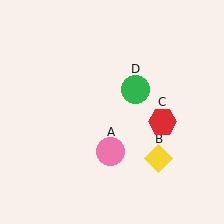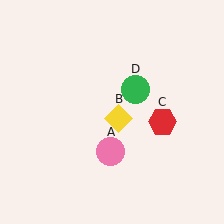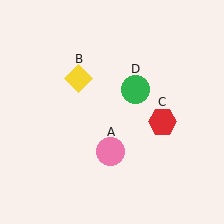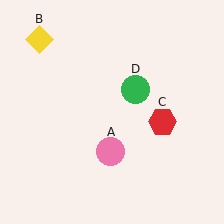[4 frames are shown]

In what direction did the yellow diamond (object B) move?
The yellow diamond (object B) moved up and to the left.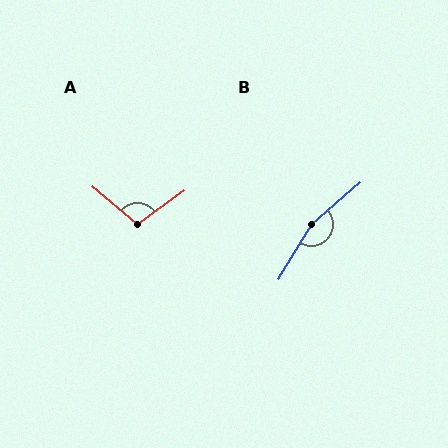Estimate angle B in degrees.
Approximately 162 degrees.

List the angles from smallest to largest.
A (104°), B (162°).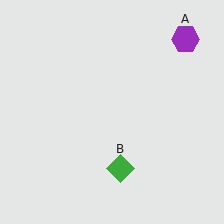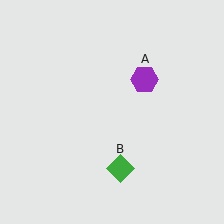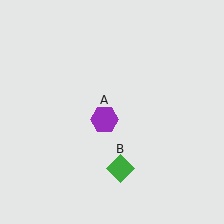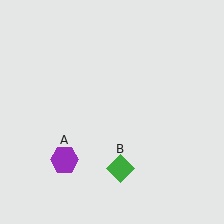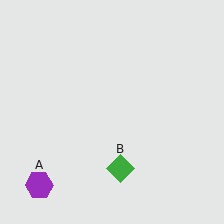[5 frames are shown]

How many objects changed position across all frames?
1 object changed position: purple hexagon (object A).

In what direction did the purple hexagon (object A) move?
The purple hexagon (object A) moved down and to the left.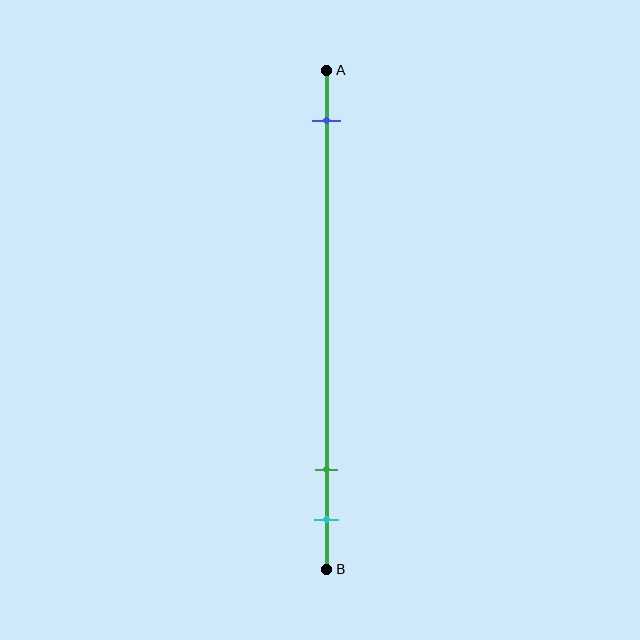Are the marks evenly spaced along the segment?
No, the marks are not evenly spaced.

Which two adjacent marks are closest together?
The green and cyan marks are the closest adjacent pair.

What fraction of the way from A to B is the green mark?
The green mark is approximately 80% (0.8) of the way from A to B.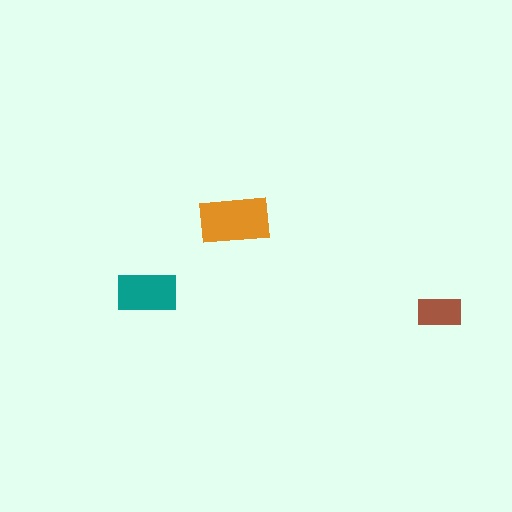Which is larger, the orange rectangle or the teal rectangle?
The orange one.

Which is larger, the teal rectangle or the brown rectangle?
The teal one.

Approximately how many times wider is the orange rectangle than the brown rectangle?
About 1.5 times wider.